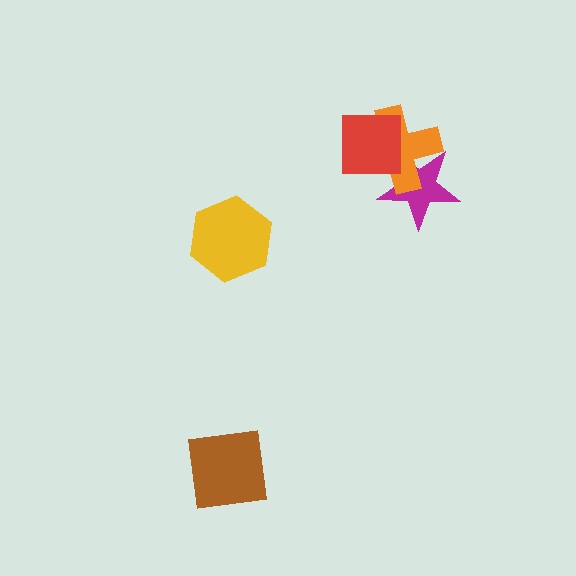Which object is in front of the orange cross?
The red square is in front of the orange cross.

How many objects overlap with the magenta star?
2 objects overlap with the magenta star.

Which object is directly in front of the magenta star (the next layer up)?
The orange cross is directly in front of the magenta star.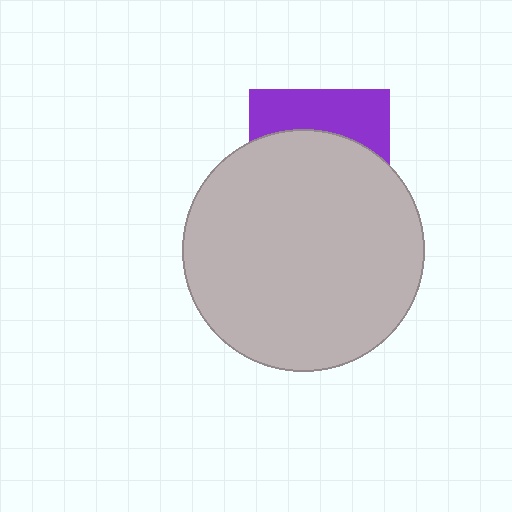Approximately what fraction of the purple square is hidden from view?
Roughly 66% of the purple square is hidden behind the light gray circle.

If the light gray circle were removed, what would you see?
You would see the complete purple square.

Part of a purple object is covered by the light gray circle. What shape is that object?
It is a square.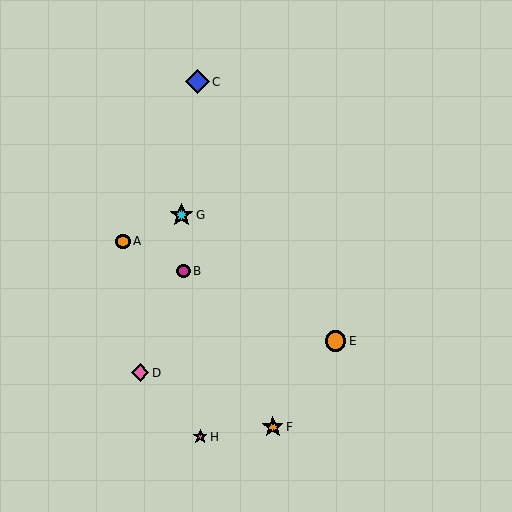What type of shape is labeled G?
Shape G is a cyan star.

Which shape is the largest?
The blue diamond (labeled C) is the largest.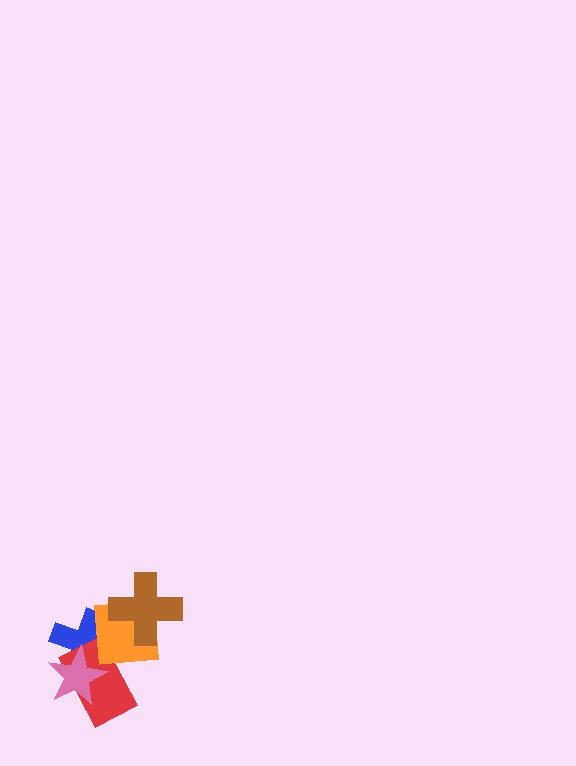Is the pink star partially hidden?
No, no other shape covers it.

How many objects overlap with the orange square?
4 objects overlap with the orange square.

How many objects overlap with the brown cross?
1 object overlaps with the brown cross.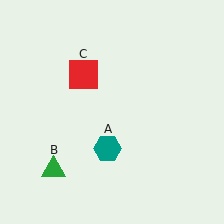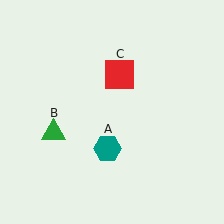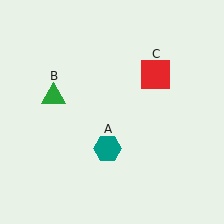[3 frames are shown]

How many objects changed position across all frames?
2 objects changed position: green triangle (object B), red square (object C).